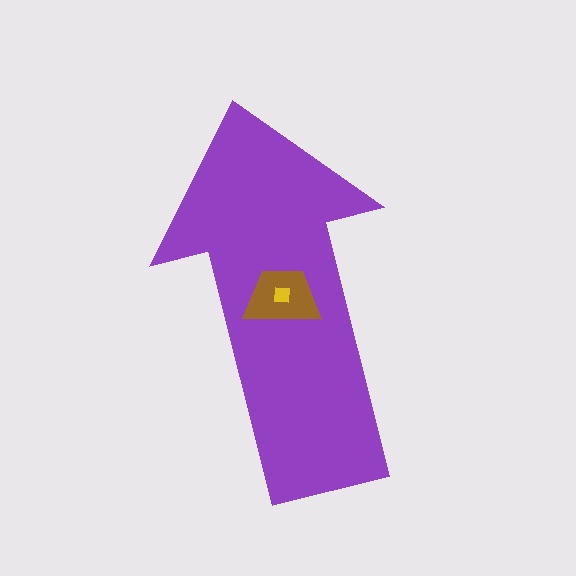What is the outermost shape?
The purple arrow.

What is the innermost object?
The yellow square.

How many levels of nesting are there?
3.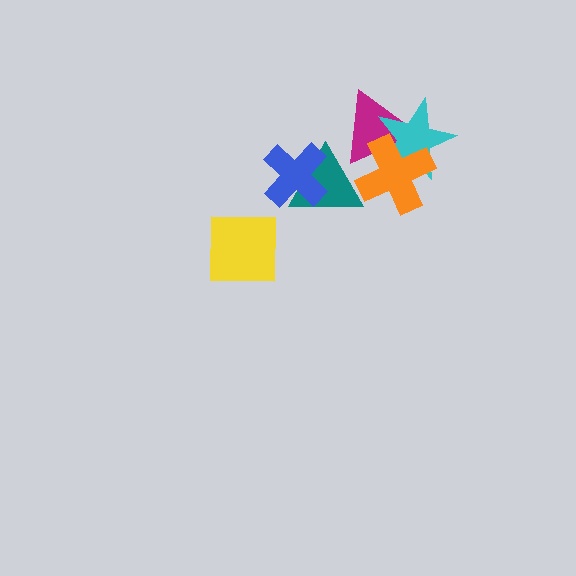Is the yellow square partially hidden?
No, no other shape covers it.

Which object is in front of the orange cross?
The teal triangle is in front of the orange cross.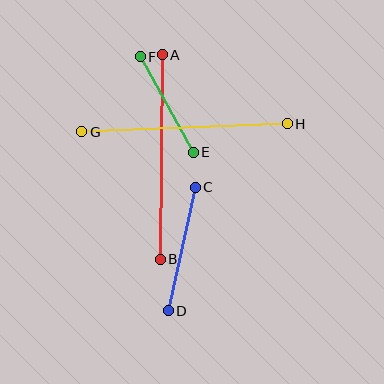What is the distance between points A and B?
The distance is approximately 204 pixels.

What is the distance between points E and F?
The distance is approximately 109 pixels.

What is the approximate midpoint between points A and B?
The midpoint is at approximately (161, 157) pixels.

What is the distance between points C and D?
The distance is approximately 127 pixels.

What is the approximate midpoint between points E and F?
The midpoint is at approximately (167, 104) pixels.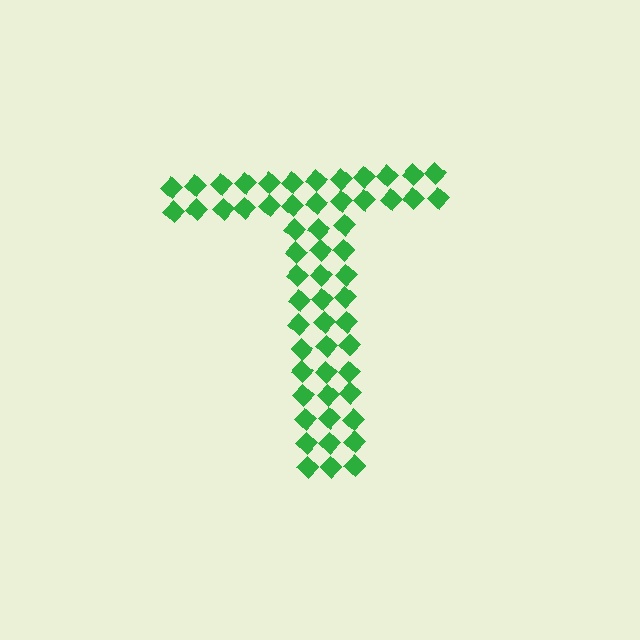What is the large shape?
The large shape is the letter T.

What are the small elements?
The small elements are diamonds.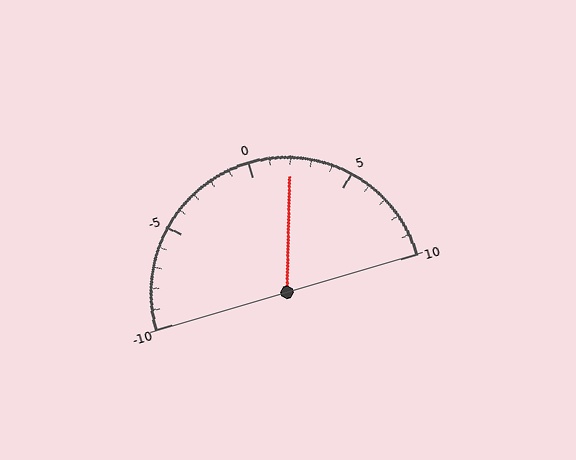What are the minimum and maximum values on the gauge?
The gauge ranges from -10 to 10.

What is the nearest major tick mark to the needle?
The nearest major tick mark is 0.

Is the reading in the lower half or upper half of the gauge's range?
The reading is in the upper half of the range (-10 to 10).